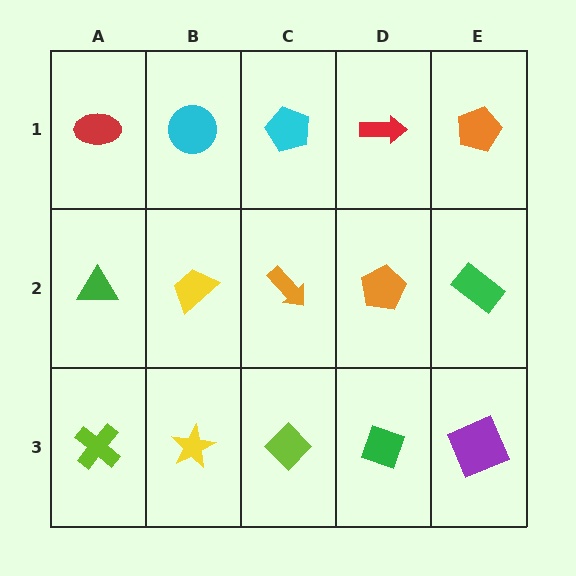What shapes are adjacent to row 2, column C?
A cyan pentagon (row 1, column C), a lime diamond (row 3, column C), a yellow trapezoid (row 2, column B), an orange pentagon (row 2, column D).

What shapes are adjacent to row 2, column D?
A red arrow (row 1, column D), a green diamond (row 3, column D), an orange arrow (row 2, column C), a green rectangle (row 2, column E).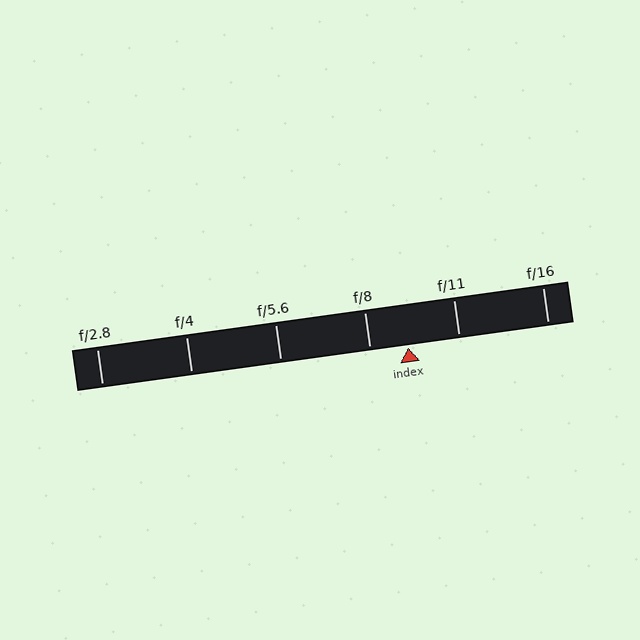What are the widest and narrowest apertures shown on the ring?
The widest aperture shown is f/2.8 and the narrowest is f/16.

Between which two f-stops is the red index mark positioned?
The index mark is between f/8 and f/11.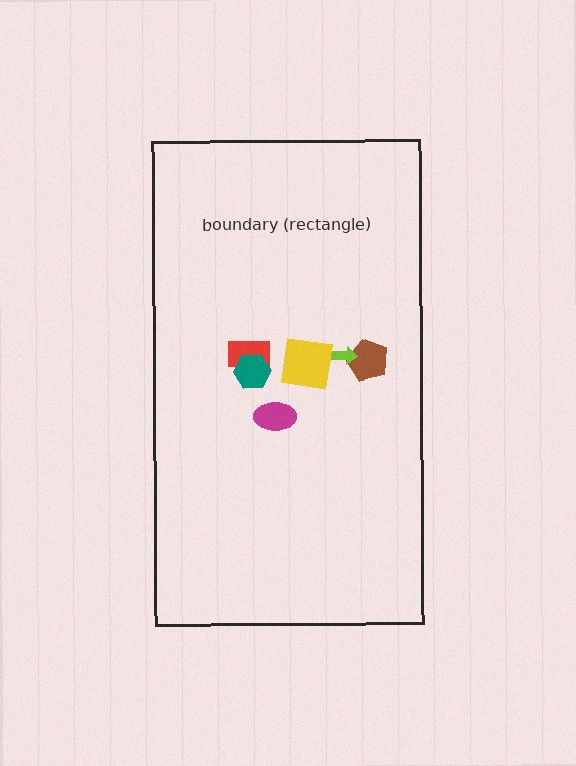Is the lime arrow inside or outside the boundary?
Inside.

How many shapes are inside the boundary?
6 inside, 0 outside.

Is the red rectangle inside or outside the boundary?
Inside.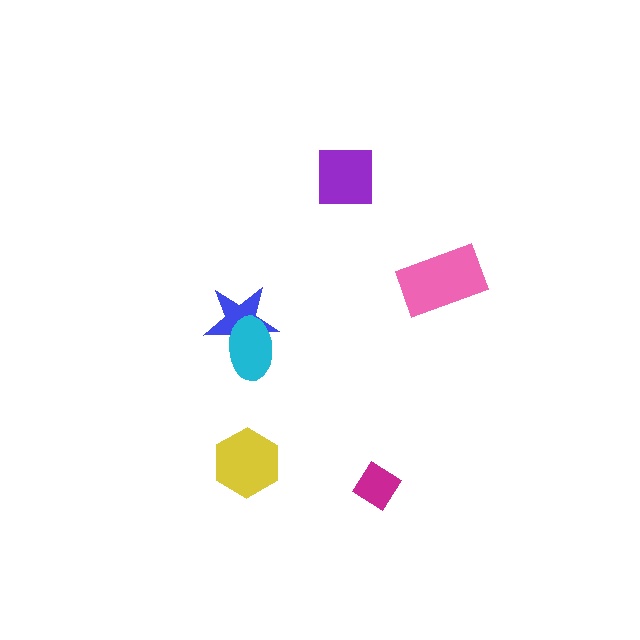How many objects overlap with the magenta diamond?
0 objects overlap with the magenta diamond.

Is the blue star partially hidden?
Yes, it is partially covered by another shape.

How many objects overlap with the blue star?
1 object overlaps with the blue star.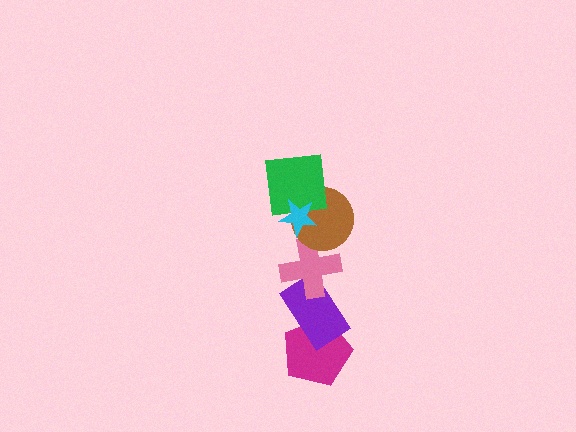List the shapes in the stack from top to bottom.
From top to bottom: the cyan star, the green square, the brown circle, the pink cross, the purple rectangle, the magenta pentagon.